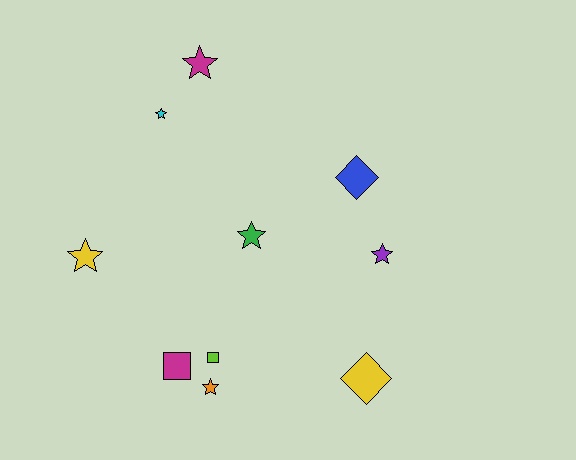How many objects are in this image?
There are 10 objects.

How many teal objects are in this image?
There are no teal objects.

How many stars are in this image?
There are 6 stars.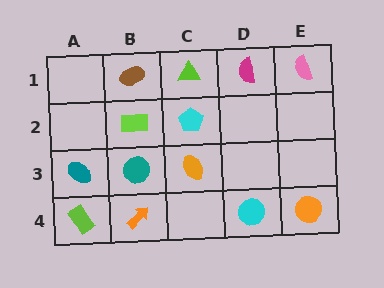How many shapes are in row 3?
3 shapes.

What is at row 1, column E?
A pink semicircle.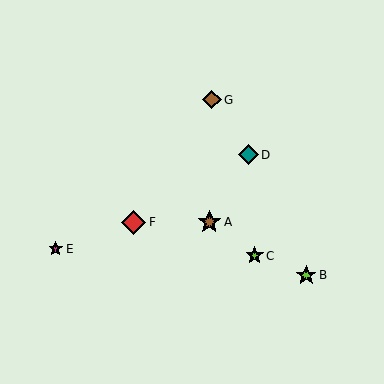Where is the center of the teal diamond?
The center of the teal diamond is at (248, 155).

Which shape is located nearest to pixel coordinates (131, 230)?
The red diamond (labeled F) at (133, 222) is nearest to that location.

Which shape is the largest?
The red diamond (labeled F) is the largest.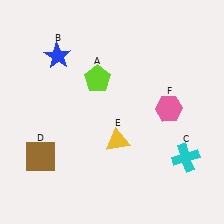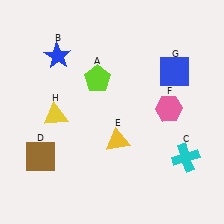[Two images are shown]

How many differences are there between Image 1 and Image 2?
There are 2 differences between the two images.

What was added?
A blue square (G), a yellow triangle (H) were added in Image 2.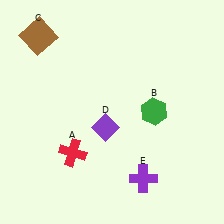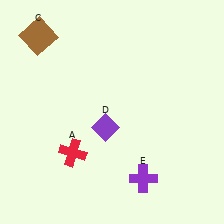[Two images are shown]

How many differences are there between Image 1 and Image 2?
There is 1 difference between the two images.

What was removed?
The green hexagon (B) was removed in Image 2.